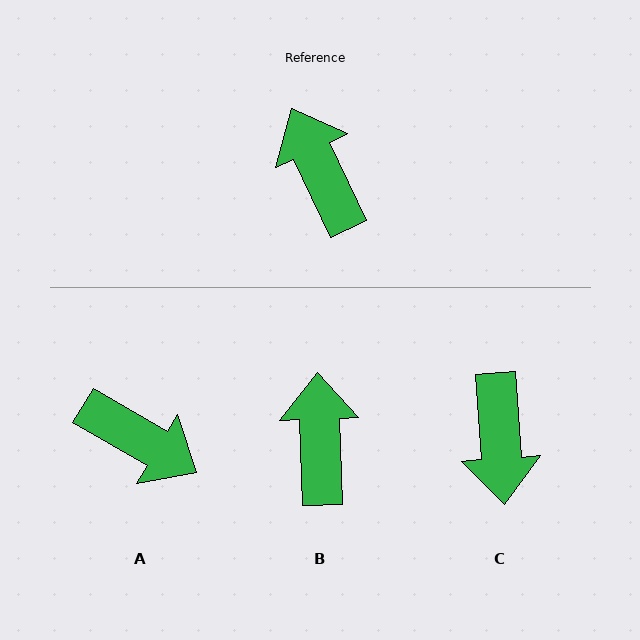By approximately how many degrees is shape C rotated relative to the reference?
Approximately 159 degrees counter-clockwise.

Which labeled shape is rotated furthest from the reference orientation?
C, about 159 degrees away.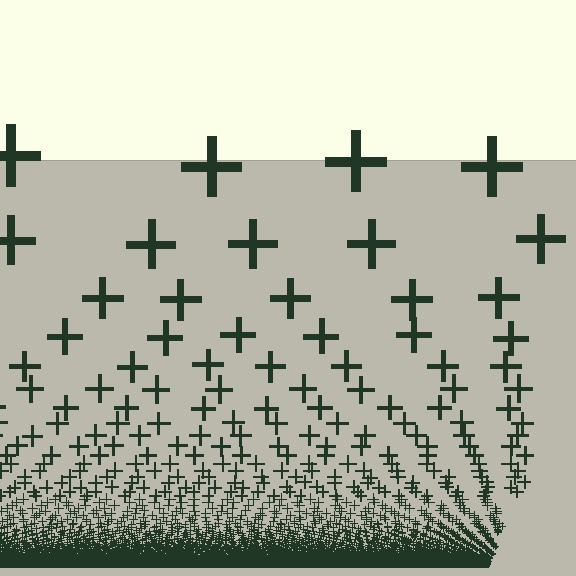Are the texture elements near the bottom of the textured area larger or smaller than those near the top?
Smaller. The gradient is inverted — elements near the bottom are smaller and denser.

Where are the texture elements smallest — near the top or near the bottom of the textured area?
Near the bottom.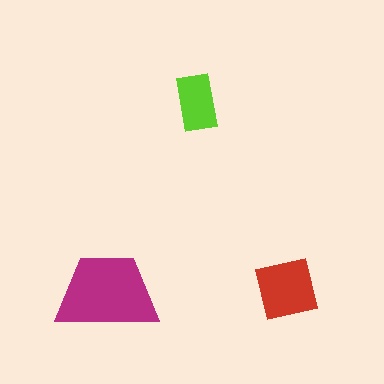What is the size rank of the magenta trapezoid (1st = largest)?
1st.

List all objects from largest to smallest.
The magenta trapezoid, the red square, the lime rectangle.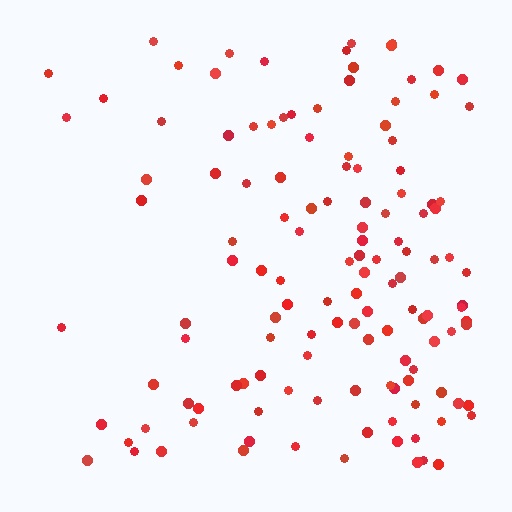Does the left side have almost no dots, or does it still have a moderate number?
Still a moderate number, just noticeably fewer than the right.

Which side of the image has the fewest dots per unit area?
The left.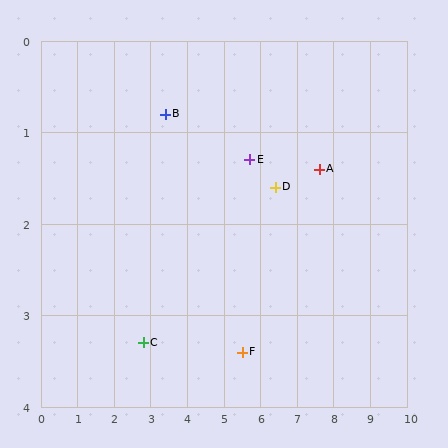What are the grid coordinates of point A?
Point A is at approximately (7.6, 1.4).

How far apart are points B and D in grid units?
Points B and D are about 3.1 grid units apart.